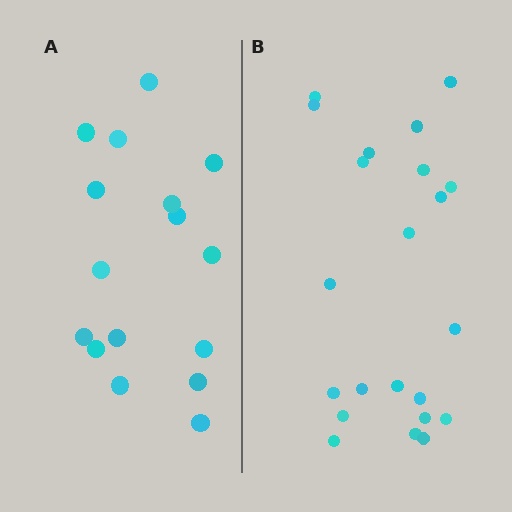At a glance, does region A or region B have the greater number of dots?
Region B (the right region) has more dots.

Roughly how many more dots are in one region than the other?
Region B has about 6 more dots than region A.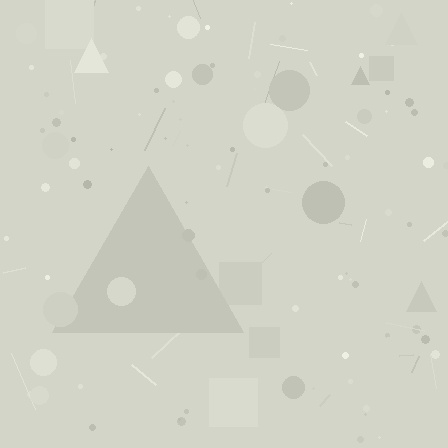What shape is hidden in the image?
A triangle is hidden in the image.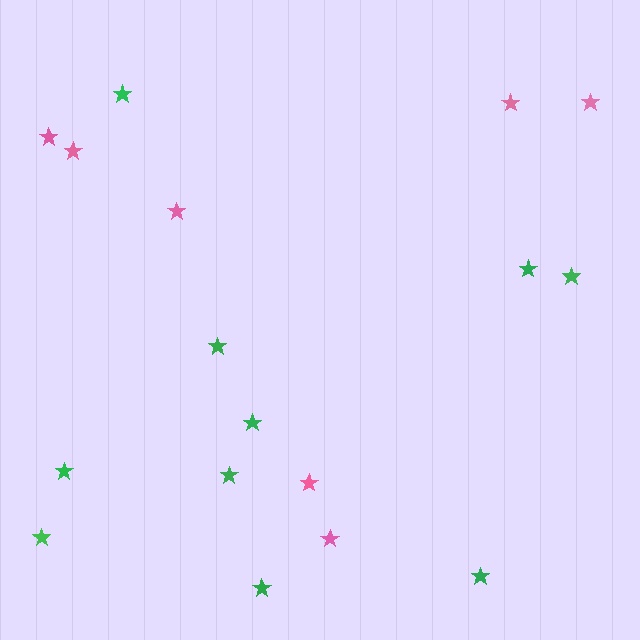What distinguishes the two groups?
There are 2 groups: one group of pink stars (7) and one group of green stars (10).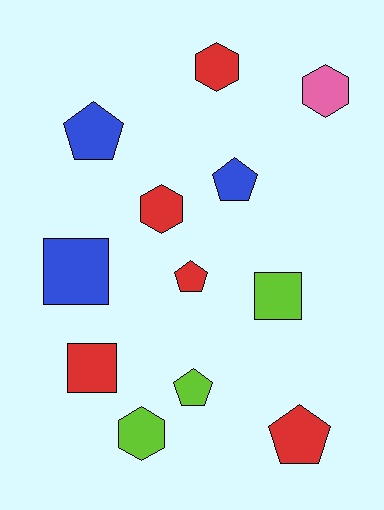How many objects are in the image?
There are 12 objects.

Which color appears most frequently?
Red, with 5 objects.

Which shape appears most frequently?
Pentagon, with 5 objects.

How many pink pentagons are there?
There are no pink pentagons.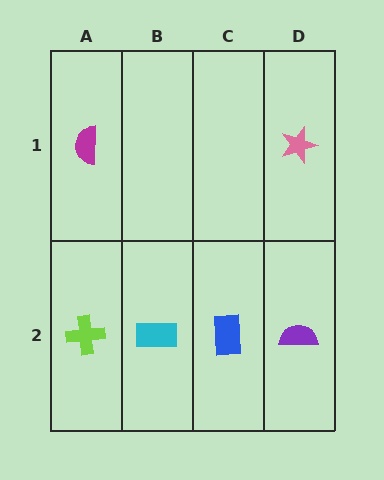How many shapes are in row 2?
4 shapes.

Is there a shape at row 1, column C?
No, that cell is empty.